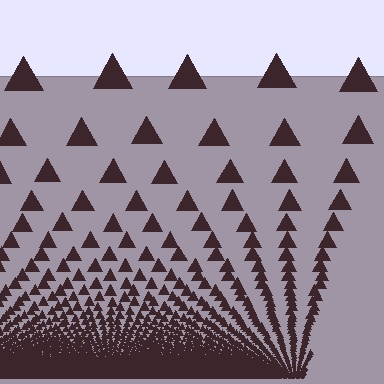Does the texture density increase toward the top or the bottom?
Density increases toward the bottom.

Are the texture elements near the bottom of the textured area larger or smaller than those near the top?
Smaller. The gradient is inverted — elements near the bottom are smaller and denser.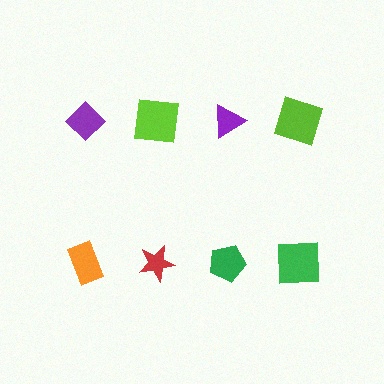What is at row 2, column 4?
A green square.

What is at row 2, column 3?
A green pentagon.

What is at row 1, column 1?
A purple diamond.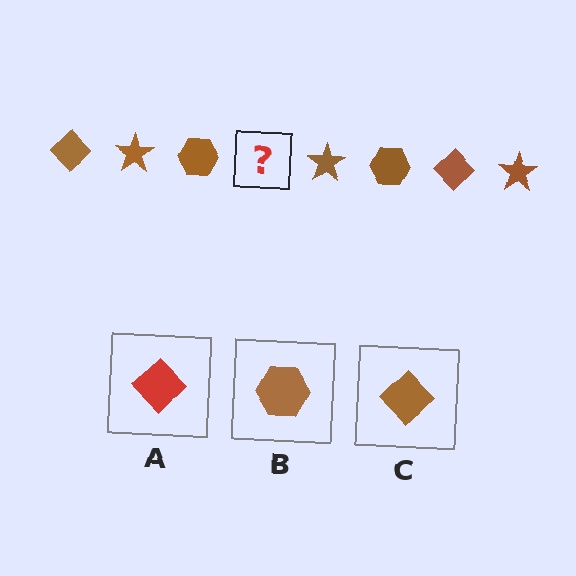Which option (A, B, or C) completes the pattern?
C.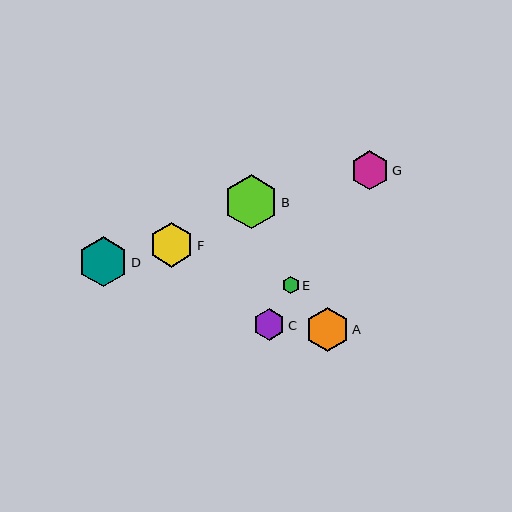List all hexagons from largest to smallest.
From largest to smallest: B, D, F, A, G, C, E.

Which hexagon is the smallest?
Hexagon E is the smallest with a size of approximately 17 pixels.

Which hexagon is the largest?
Hexagon B is the largest with a size of approximately 54 pixels.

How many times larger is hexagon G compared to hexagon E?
Hexagon G is approximately 2.2 times the size of hexagon E.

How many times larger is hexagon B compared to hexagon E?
Hexagon B is approximately 3.1 times the size of hexagon E.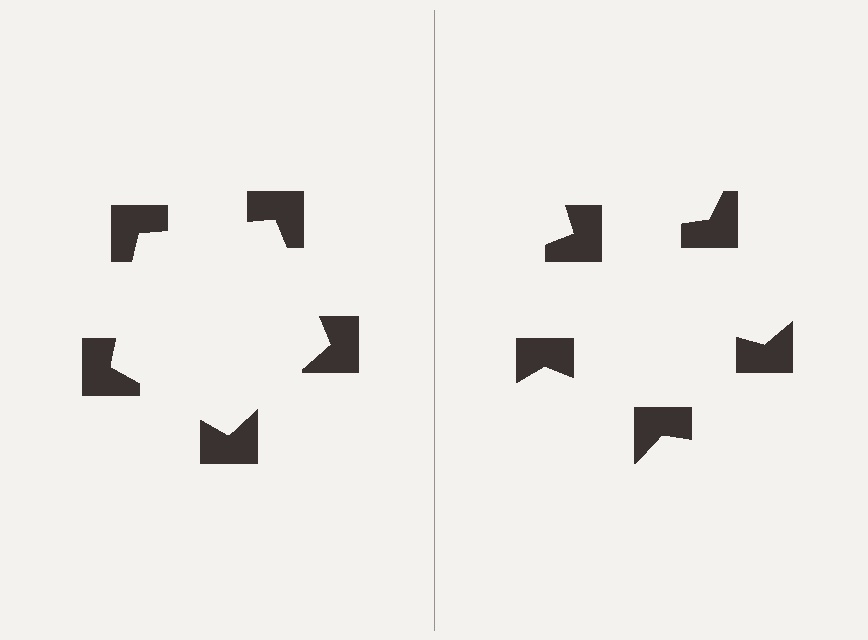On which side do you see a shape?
An illusory pentagon appears on the left side. On the right side the wedge cuts are rotated, so no coherent shape forms.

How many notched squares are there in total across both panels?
10 — 5 on each side.